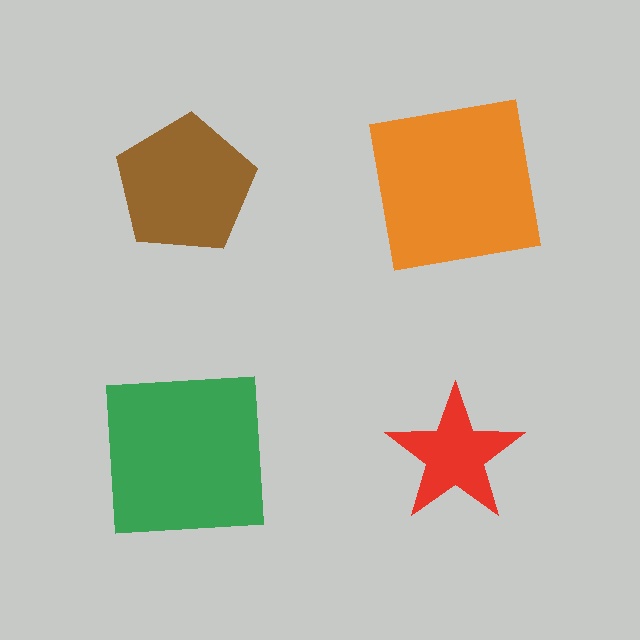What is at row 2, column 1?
A green square.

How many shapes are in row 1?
2 shapes.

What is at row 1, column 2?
An orange square.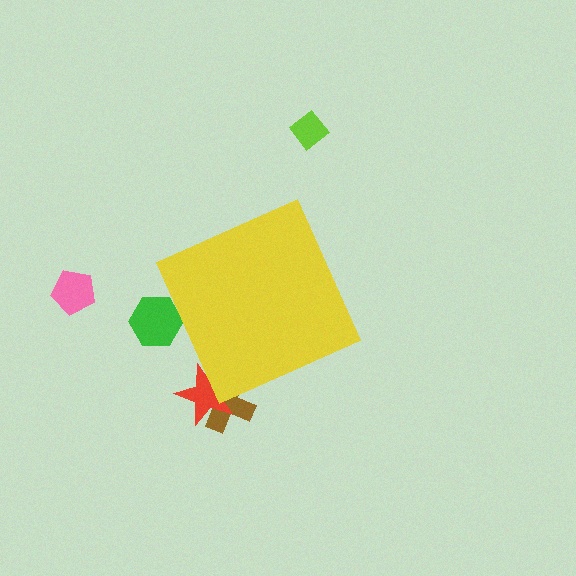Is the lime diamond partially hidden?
No, the lime diamond is fully visible.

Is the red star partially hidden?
Yes, the red star is partially hidden behind the yellow diamond.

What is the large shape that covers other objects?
A yellow diamond.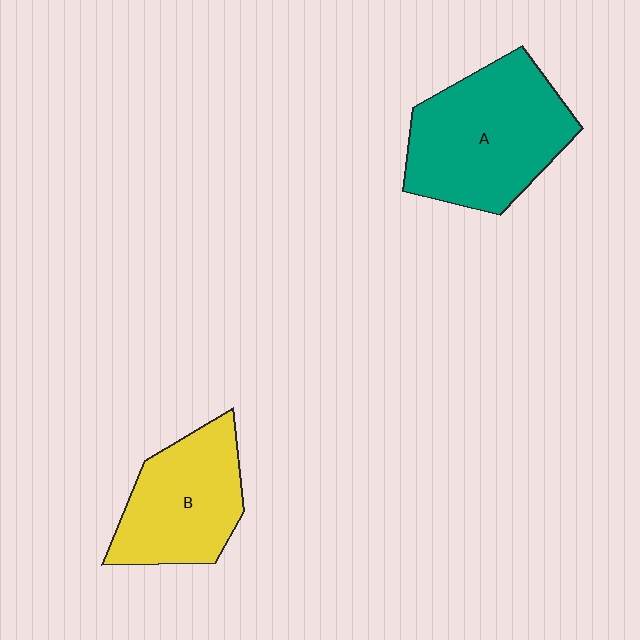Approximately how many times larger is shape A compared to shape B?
Approximately 1.3 times.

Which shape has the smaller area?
Shape B (yellow).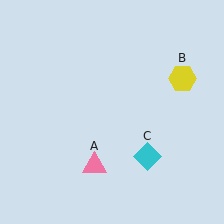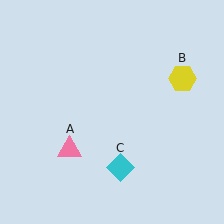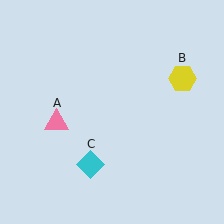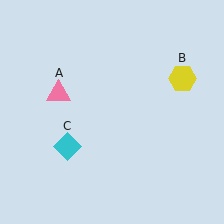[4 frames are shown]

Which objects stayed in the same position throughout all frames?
Yellow hexagon (object B) remained stationary.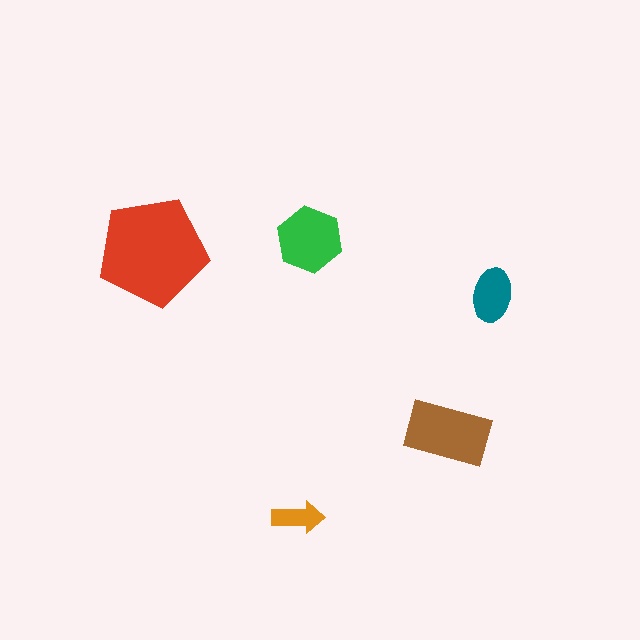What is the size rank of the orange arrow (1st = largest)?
5th.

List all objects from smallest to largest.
The orange arrow, the teal ellipse, the green hexagon, the brown rectangle, the red pentagon.